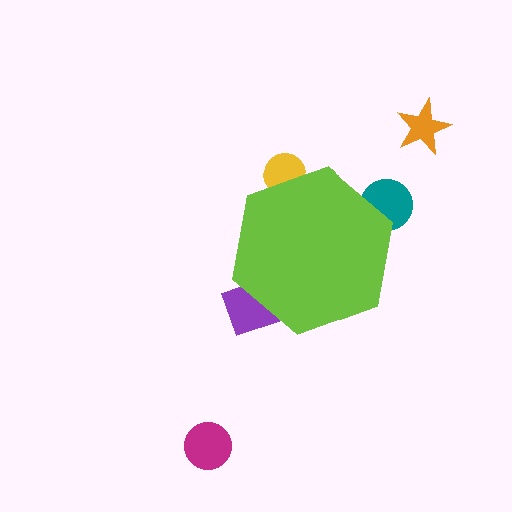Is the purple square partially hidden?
Yes, the purple square is partially hidden behind the lime hexagon.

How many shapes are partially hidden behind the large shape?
3 shapes are partially hidden.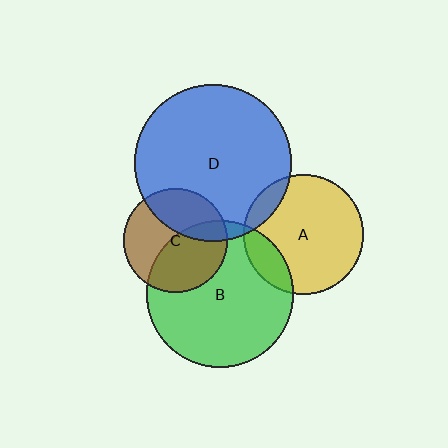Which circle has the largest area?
Circle D (blue).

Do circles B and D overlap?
Yes.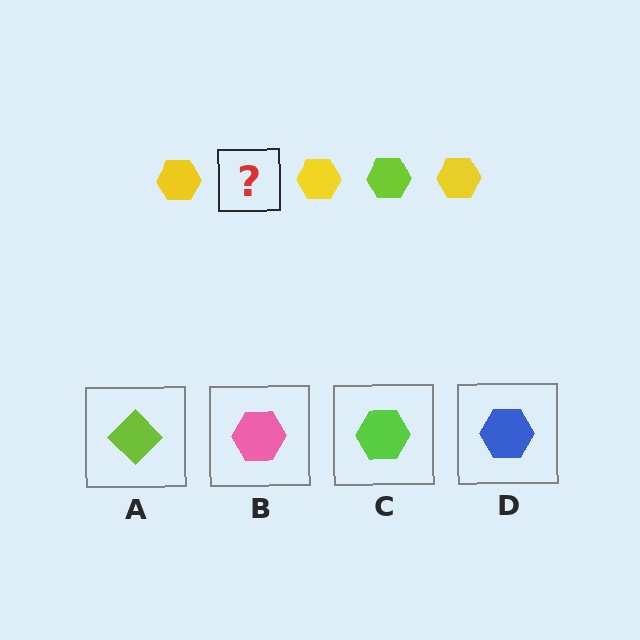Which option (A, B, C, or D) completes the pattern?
C.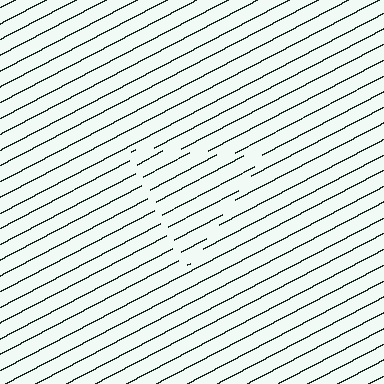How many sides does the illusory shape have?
3 sides — the line-ends trace a triangle.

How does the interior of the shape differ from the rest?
The interior of the shape contains the same grating, shifted by half a period — the contour is defined by the phase discontinuity where line-ends from the inner and outer gratings abut.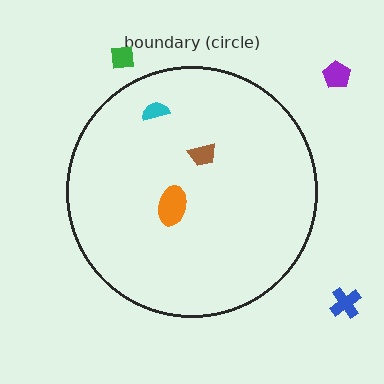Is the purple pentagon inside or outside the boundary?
Outside.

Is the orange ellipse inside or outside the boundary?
Inside.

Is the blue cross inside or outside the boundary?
Outside.